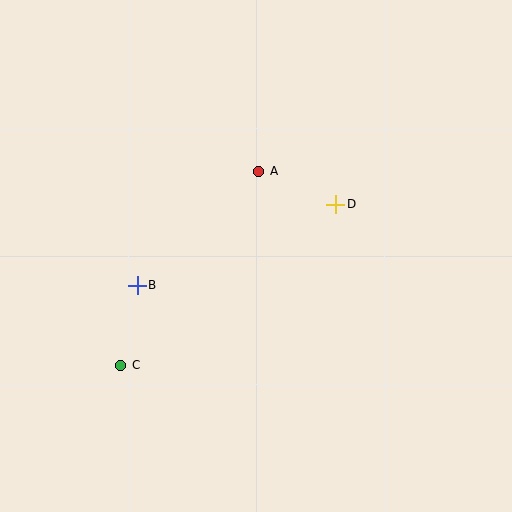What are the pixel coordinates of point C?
Point C is at (121, 365).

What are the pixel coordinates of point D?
Point D is at (336, 204).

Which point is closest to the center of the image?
Point A at (259, 171) is closest to the center.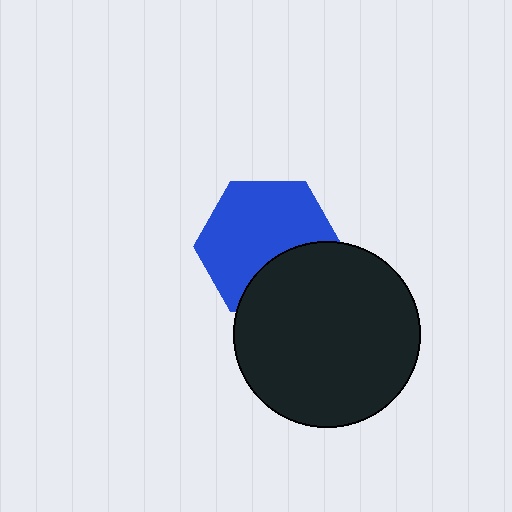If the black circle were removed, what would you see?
You would see the complete blue hexagon.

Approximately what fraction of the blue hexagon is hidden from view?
Roughly 32% of the blue hexagon is hidden behind the black circle.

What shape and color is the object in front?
The object in front is a black circle.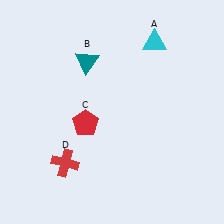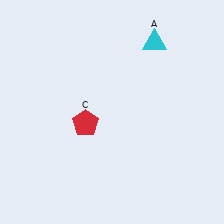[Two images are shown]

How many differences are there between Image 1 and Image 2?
There are 2 differences between the two images.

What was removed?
The teal triangle (B), the red cross (D) were removed in Image 2.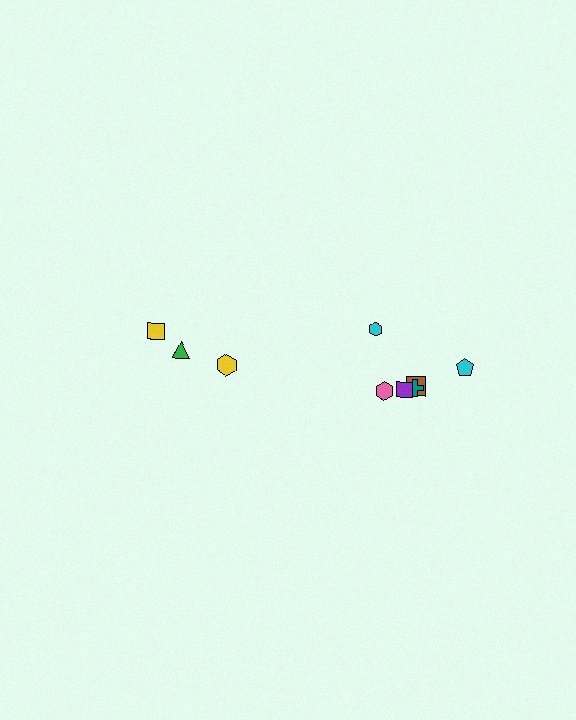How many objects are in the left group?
There are 3 objects.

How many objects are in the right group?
There are 6 objects.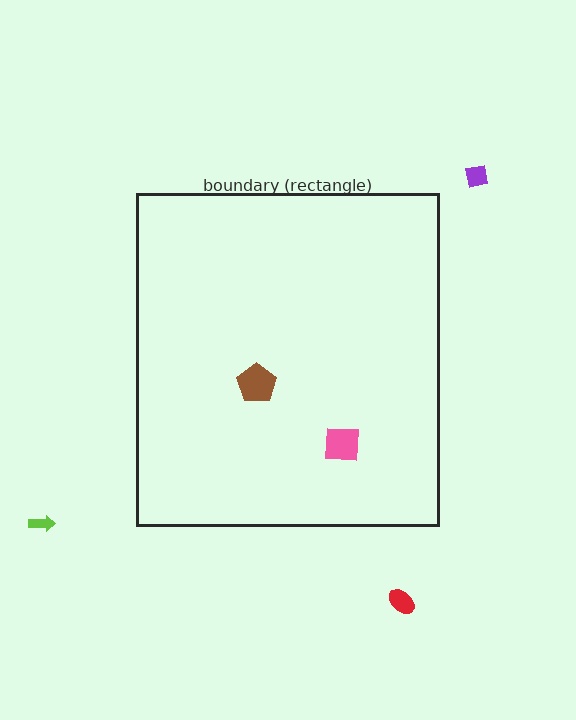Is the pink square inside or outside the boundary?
Inside.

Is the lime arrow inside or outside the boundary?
Outside.